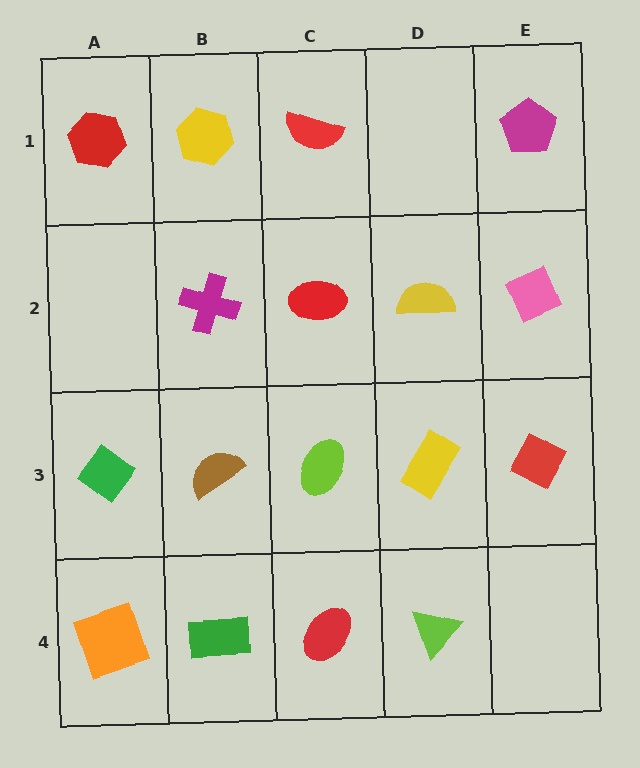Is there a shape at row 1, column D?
No, that cell is empty.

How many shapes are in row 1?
4 shapes.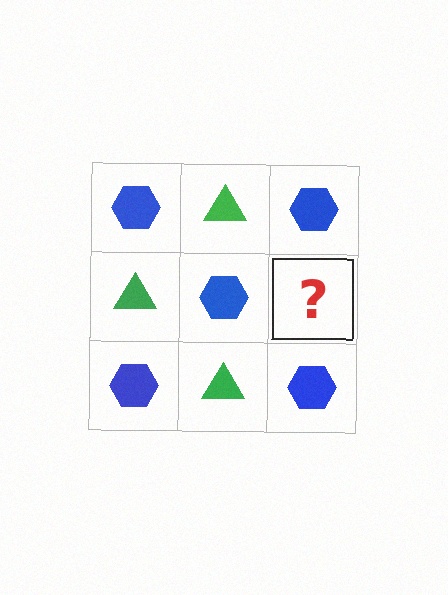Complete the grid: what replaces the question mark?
The question mark should be replaced with a green triangle.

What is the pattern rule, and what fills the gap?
The rule is that it alternates blue hexagon and green triangle in a checkerboard pattern. The gap should be filled with a green triangle.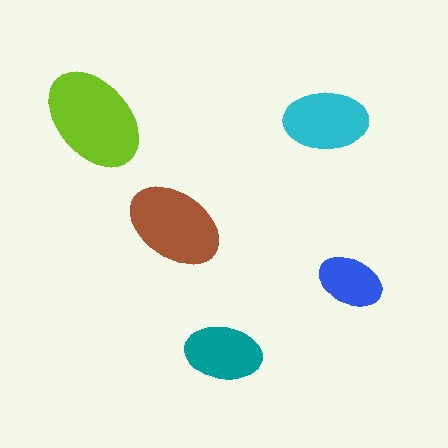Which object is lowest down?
The teal ellipse is bottommost.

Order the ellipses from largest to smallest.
the lime one, the brown one, the cyan one, the teal one, the blue one.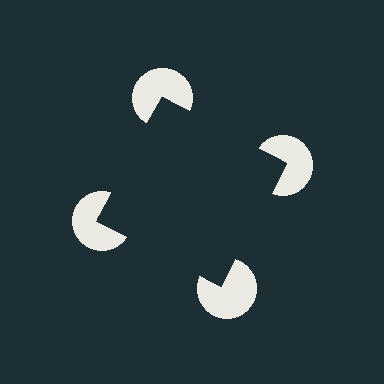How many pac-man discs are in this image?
There are 4 — one at each vertex of the illusory square.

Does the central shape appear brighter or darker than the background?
It typically appears slightly darker than the background, even though no actual brightness change is drawn.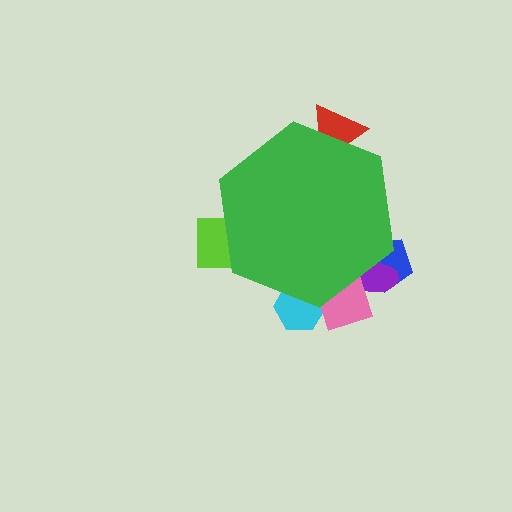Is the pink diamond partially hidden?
Yes, the pink diamond is partially hidden behind the green hexagon.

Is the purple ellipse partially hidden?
Yes, the purple ellipse is partially hidden behind the green hexagon.